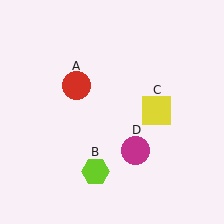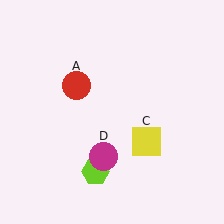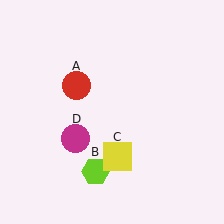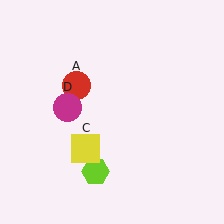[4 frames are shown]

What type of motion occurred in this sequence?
The yellow square (object C), magenta circle (object D) rotated clockwise around the center of the scene.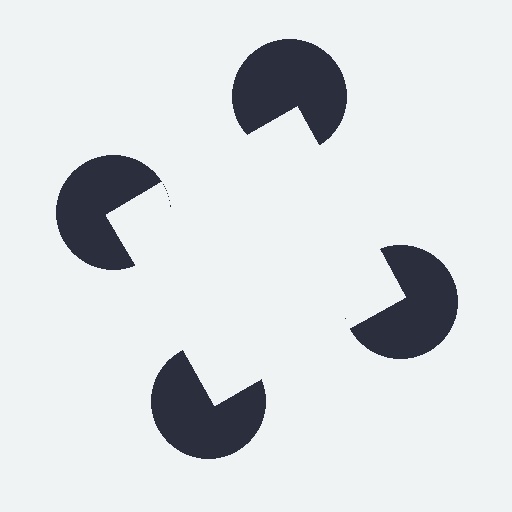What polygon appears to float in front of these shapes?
An illusory square — its edges are inferred from the aligned wedge cuts in the pac-man discs, not physically drawn.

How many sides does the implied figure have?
4 sides.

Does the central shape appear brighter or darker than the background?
It typically appears slightly brighter than the background, even though no actual brightness change is drawn.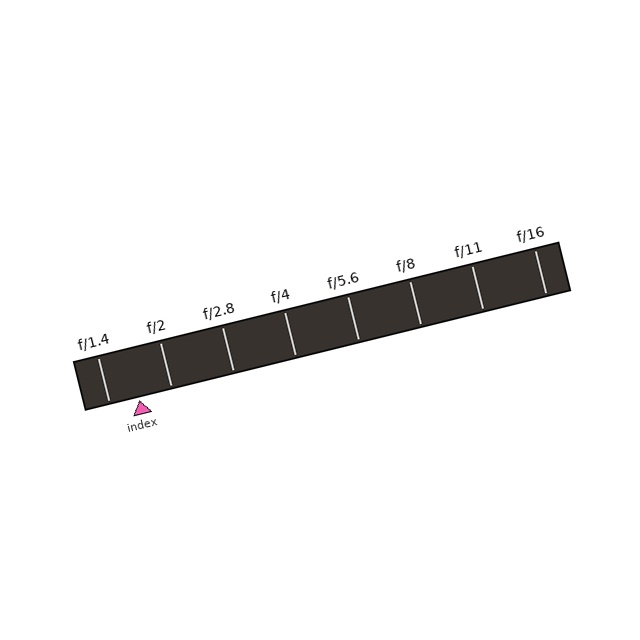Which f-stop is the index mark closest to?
The index mark is closest to f/1.4.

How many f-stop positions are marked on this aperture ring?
There are 8 f-stop positions marked.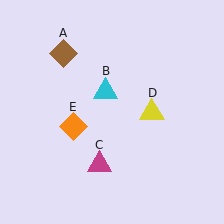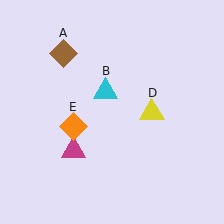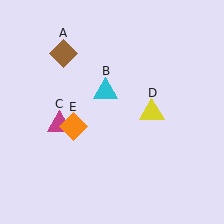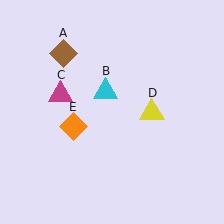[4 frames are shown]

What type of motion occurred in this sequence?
The magenta triangle (object C) rotated clockwise around the center of the scene.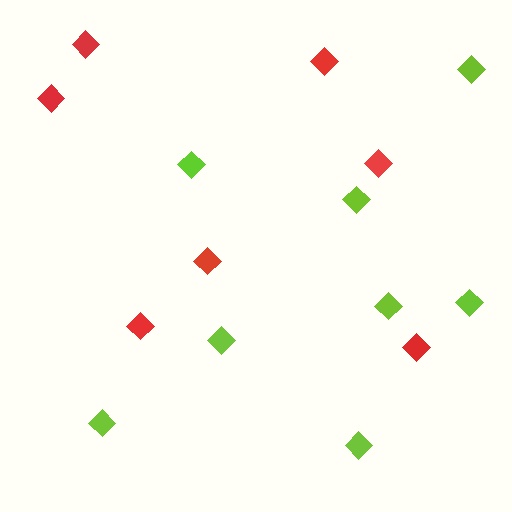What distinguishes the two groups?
There are 2 groups: one group of red diamonds (7) and one group of lime diamonds (8).